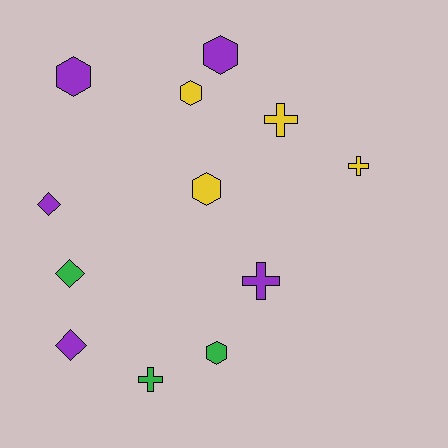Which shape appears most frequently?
Hexagon, with 5 objects.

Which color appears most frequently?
Purple, with 5 objects.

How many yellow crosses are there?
There are 2 yellow crosses.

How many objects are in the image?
There are 12 objects.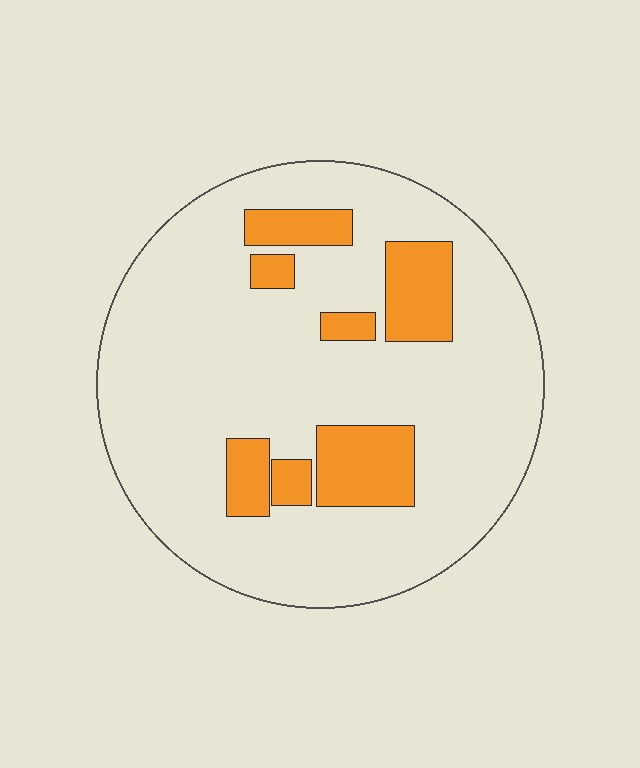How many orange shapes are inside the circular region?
7.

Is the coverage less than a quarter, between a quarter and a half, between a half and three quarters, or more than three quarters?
Less than a quarter.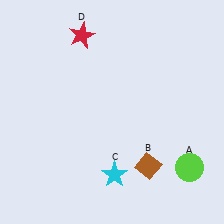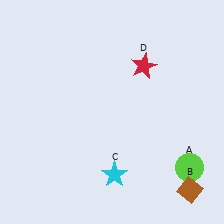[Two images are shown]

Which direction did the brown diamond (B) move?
The brown diamond (B) moved right.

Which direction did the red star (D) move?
The red star (D) moved right.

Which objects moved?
The objects that moved are: the brown diamond (B), the red star (D).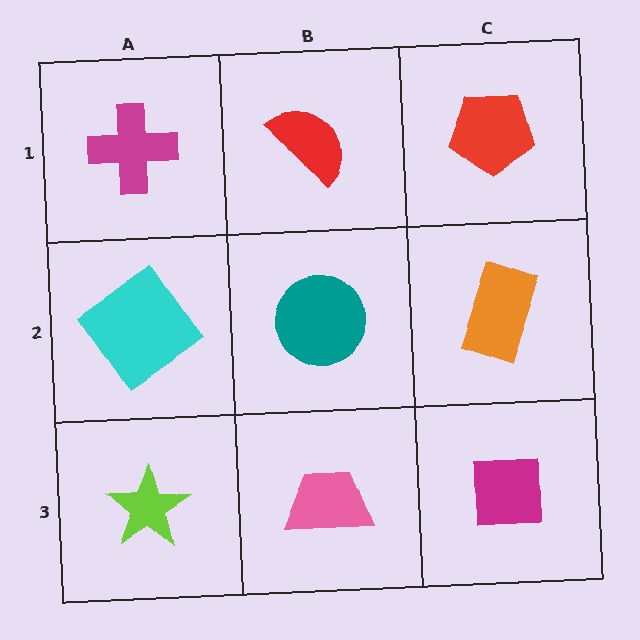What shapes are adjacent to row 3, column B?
A teal circle (row 2, column B), a lime star (row 3, column A), a magenta square (row 3, column C).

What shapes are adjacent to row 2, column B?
A red semicircle (row 1, column B), a pink trapezoid (row 3, column B), a cyan diamond (row 2, column A), an orange rectangle (row 2, column C).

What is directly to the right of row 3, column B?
A magenta square.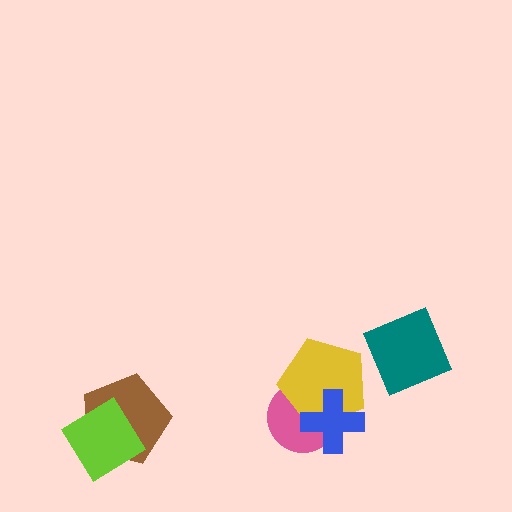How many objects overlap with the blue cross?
2 objects overlap with the blue cross.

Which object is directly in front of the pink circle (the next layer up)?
The yellow pentagon is directly in front of the pink circle.